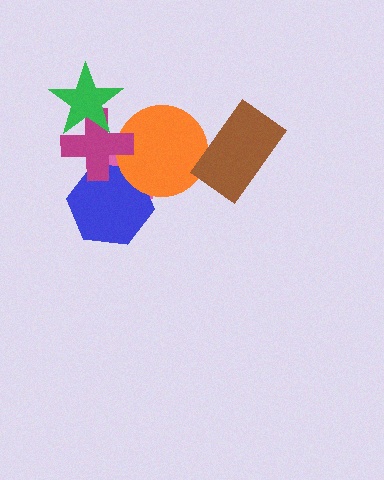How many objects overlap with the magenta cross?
4 objects overlap with the magenta cross.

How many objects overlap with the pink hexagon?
3 objects overlap with the pink hexagon.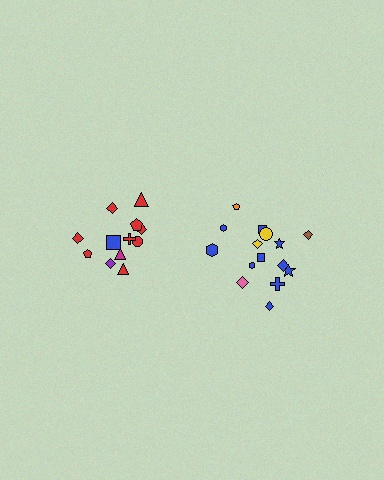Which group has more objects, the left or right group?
The right group.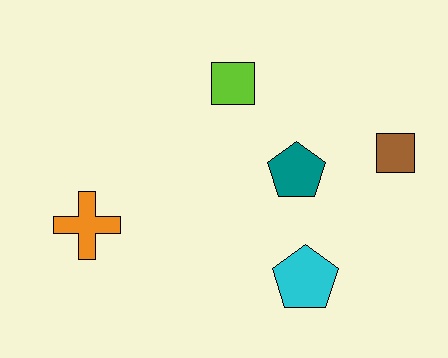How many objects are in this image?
There are 5 objects.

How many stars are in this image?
There are no stars.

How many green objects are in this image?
There are no green objects.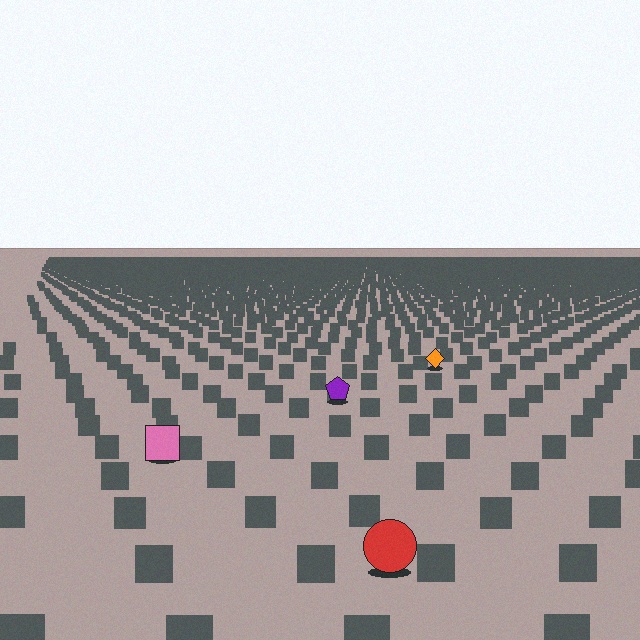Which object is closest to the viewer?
The red circle is closest. The texture marks near it are larger and more spread out.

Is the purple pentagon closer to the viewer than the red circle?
No. The red circle is closer — you can tell from the texture gradient: the ground texture is coarser near it.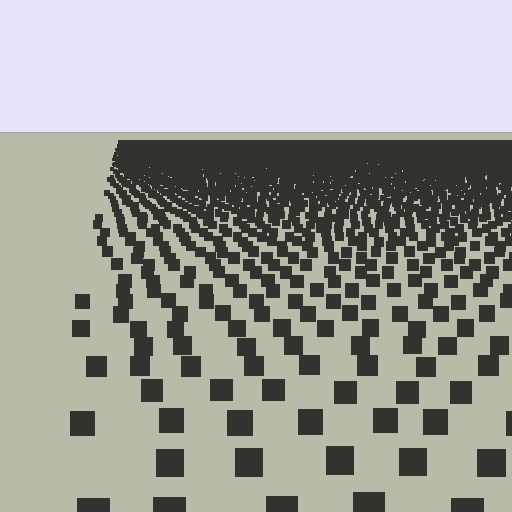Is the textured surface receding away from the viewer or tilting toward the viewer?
The surface is receding away from the viewer. Texture elements get smaller and denser toward the top.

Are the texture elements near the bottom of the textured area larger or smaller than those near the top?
Larger. Near the bottom, elements are closer to the viewer and appear at a bigger on-screen size.